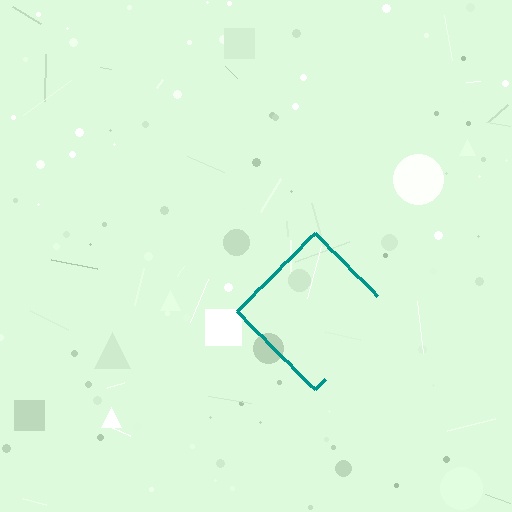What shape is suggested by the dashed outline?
The dashed outline suggests a diamond.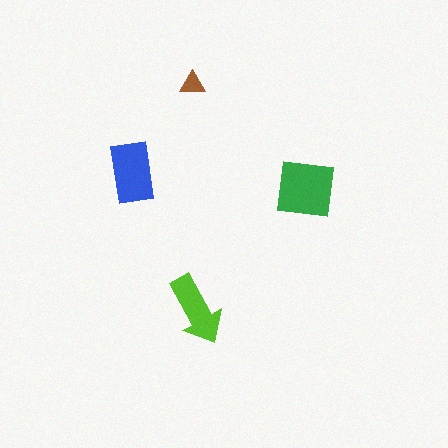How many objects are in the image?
There are 4 objects in the image.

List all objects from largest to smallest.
The green square, the blue rectangle, the lime arrow, the brown triangle.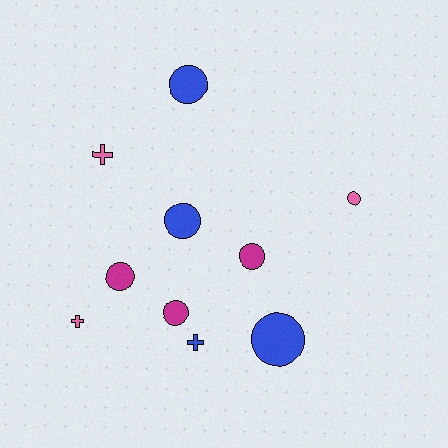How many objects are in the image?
There are 10 objects.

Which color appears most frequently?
Blue, with 4 objects.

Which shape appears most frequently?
Circle, with 7 objects.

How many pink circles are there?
There is 1 pink circle.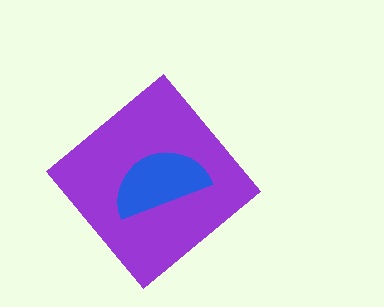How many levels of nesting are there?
2.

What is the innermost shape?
The blue semicircle.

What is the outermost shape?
The purple diamond.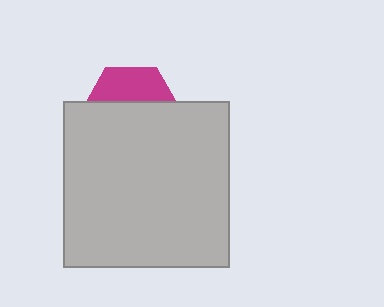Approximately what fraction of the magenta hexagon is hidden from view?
Roughly 65% of the magenta hexagon is hidden behind the light gray square.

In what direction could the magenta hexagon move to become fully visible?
The magenta hexagon could move up. That would shift it out from behind the light gray square entirely.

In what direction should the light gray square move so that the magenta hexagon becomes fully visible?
The light gray square should move down. That is the shortest direction to clear the overlap and leave the magenta hexagon fully visible.